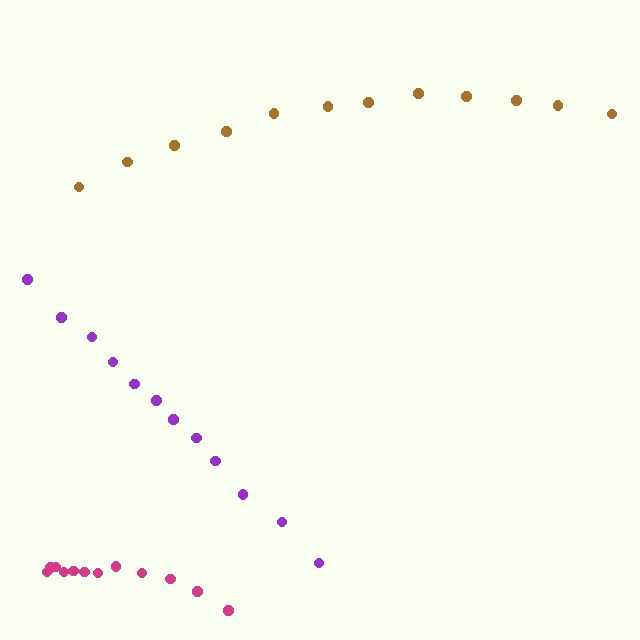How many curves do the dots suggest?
There are 3 distinct paths.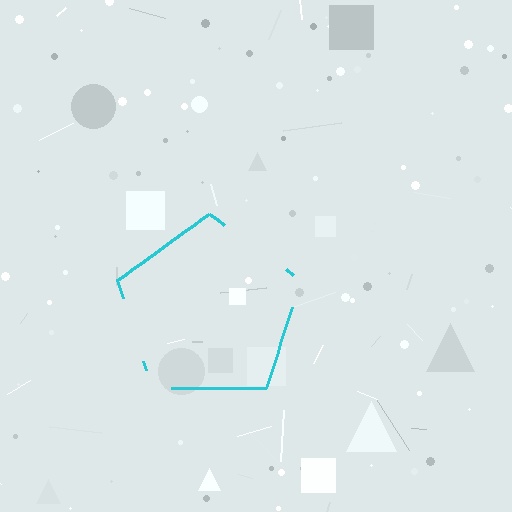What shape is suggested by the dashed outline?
The dashed outline suggests a pentagon.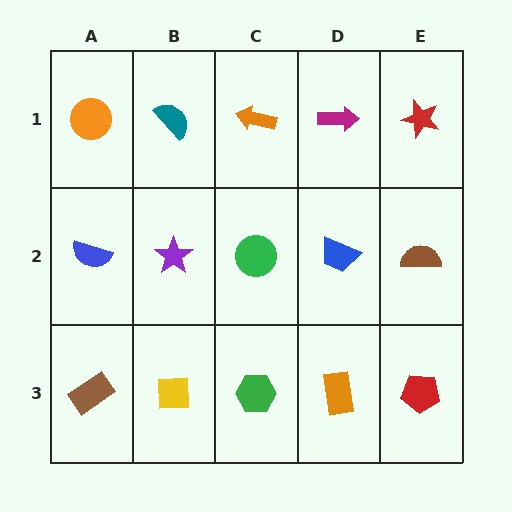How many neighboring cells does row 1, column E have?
2.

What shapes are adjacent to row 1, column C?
A green circle (row 2, column C), a teal semicircle (row 1, column B), a magenta arrow (row 1, column D).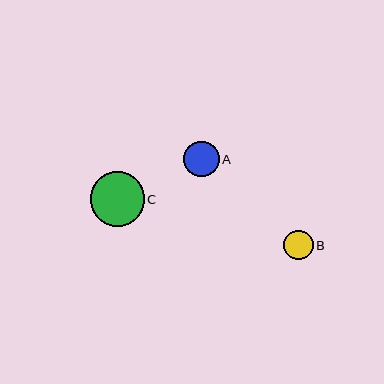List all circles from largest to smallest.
From largest to smallest: C, A, B.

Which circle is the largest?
Circle C is the largest with a size of approximately 54 pixels.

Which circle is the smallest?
Circle B is the smallest with a size of approximately 29 pixels.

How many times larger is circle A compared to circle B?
Circle A is approximately 1.2 times the size of circle B.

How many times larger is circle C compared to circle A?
Circle C is approximately 1.5 times the size of circle A.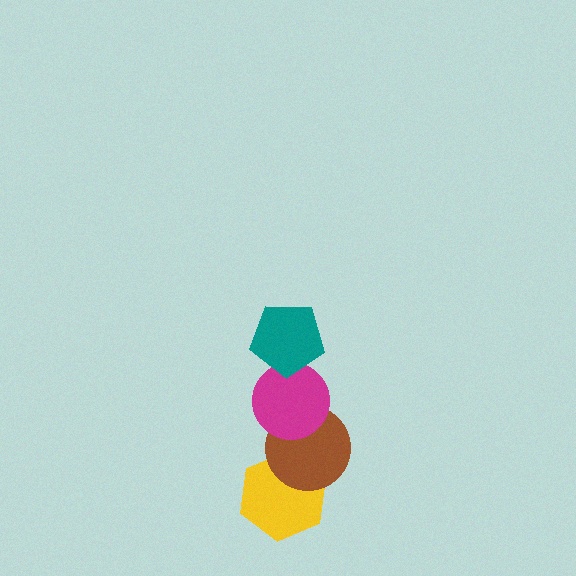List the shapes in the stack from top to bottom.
From top to bottom: the teal pentagon, the magenta circle, the brown circle, the yellow hexagon.